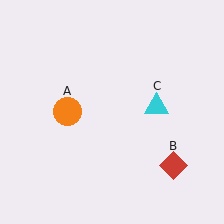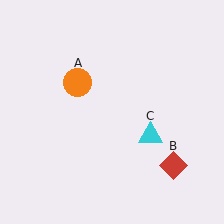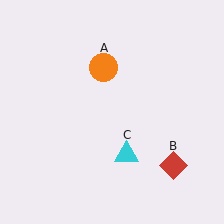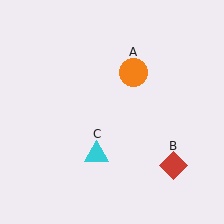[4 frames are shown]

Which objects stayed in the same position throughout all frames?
Red diamond (object B) remained stationary.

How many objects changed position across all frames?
2 objects changed position: orange circle (object A), cyan triangle (object C).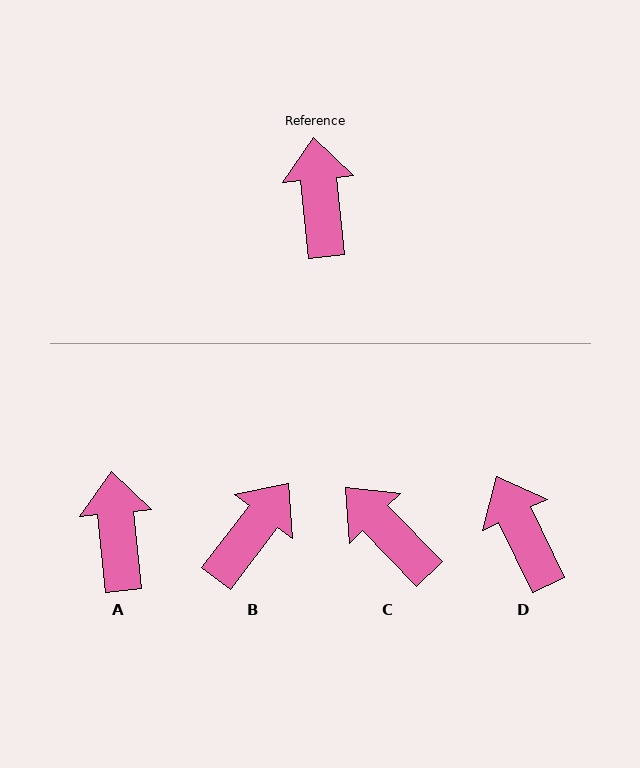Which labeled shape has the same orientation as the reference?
A.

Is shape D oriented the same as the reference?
No, it is off by about 20 degrees.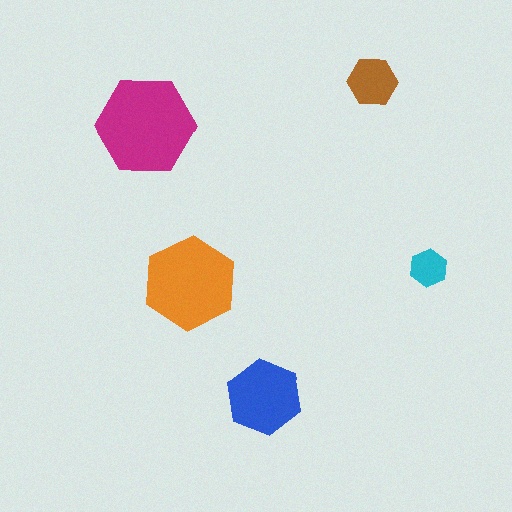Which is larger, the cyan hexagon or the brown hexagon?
The brown one.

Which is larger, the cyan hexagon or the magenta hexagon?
The magenta one.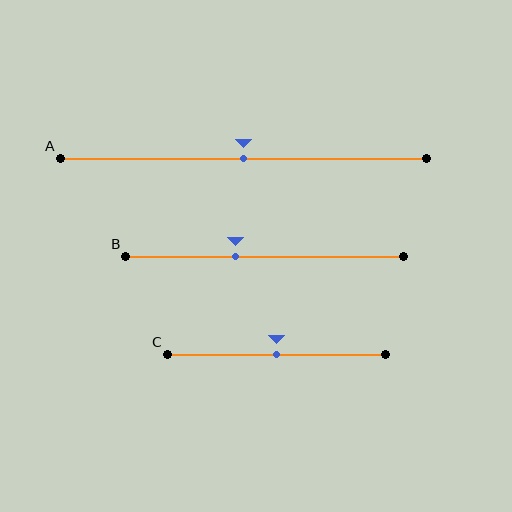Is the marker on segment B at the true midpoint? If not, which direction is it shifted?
No, the marker on segment B is shifted to the left by about 11% of the segment length.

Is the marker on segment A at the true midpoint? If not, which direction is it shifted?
Yes, the marker on segment A is at the true midpoint.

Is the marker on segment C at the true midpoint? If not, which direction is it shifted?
Yes, the marker on segment C is at the true midpoint.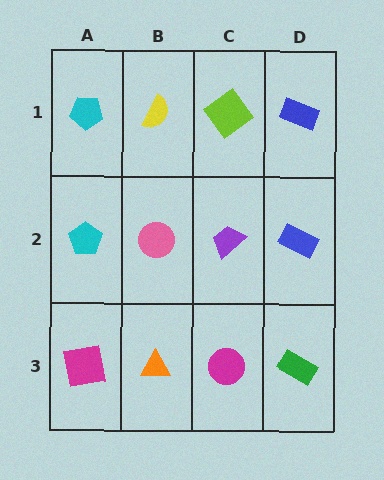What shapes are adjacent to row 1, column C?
A purple trapezoid (row 2, column C), a yellow semicircle (row 1, column B), a blue rectangle (row 1, column D).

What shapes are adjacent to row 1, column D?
A blue rectangle (row 2, column D), a lime diamond (row 1, column C).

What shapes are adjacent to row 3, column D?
A blue rectangle (row 2, column D), a magenta circle (row 3, column C).